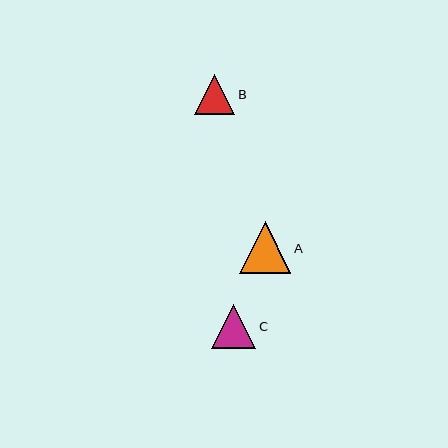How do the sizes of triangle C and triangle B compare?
Triangle C and triangle B are approximately the same size.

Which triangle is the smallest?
Triangle B is the smallest with a size of approximately 40 pixels.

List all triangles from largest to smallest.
From largest to smallest: A, C, B.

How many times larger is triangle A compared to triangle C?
Triangle A is approximately 1.2 times the size of triangle C.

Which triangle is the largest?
Triangle A is the largest with a size of approximately 52 pixels.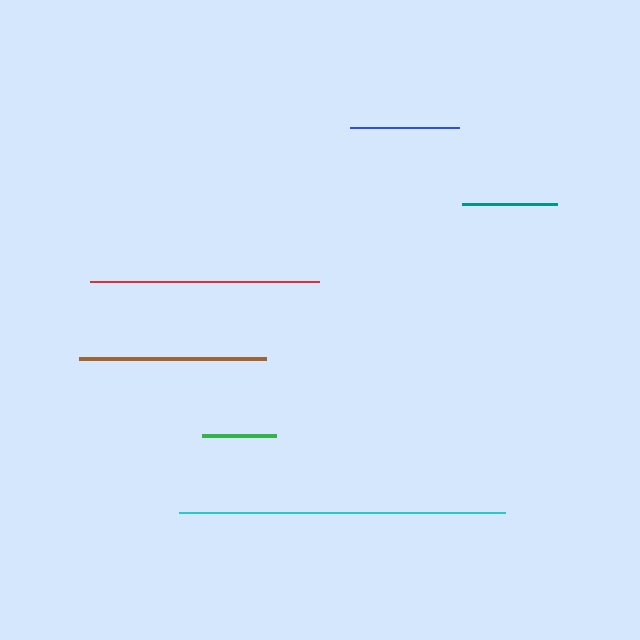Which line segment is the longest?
The cyan line is the longest at approximately 326 pixels.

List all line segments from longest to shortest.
From longest to shortest: cyan, red, brown, blue, teal, green.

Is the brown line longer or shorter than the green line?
The brown line is longer than the green line.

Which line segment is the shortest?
The green line is the shortest at approximately 74 pixels.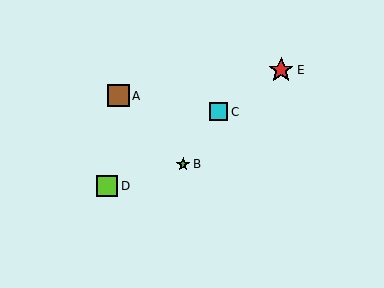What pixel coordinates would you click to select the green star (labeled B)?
Click at (183, 164) to select the green star B.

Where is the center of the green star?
The center of the green star is at (183, 164).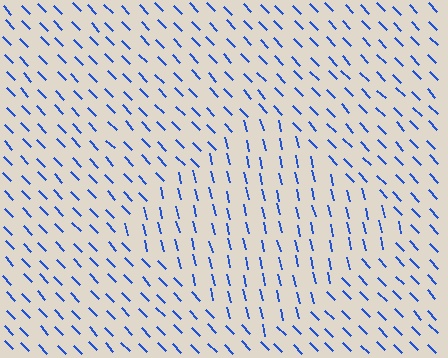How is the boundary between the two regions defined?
The boundary is defined purely by a change in line orientation (approximately 30 degrees difference). All lines are the same color and thickness.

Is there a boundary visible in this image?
Yes, there is a texture boundary formed by a change in line orientation.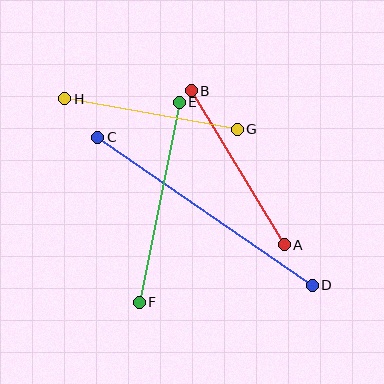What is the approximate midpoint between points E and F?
The midpoint is at approximately (159, 202) pixels.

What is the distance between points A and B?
The distance is approximately 180 pixels.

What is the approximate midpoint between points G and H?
The midpoint is at approximately (151, 114) pixels.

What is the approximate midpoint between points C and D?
The midpoint is at approximately (205, 211) pixels.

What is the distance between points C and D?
The distance is approximately 260 pixels.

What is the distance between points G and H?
The distance is approximately 175 pixels.